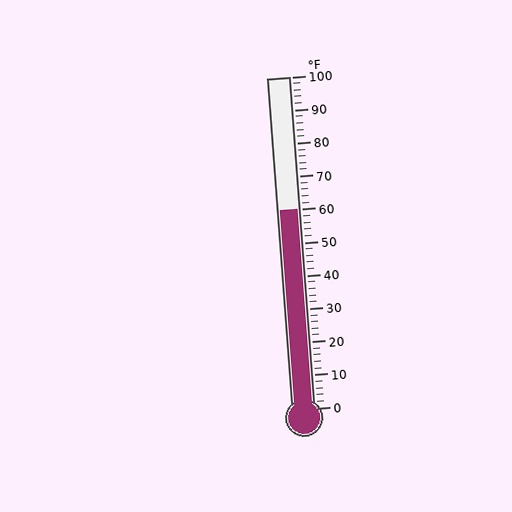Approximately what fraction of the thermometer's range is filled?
The thermometer is filled to approximately 60% of its range.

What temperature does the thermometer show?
The thermometer shows approximately 60°F.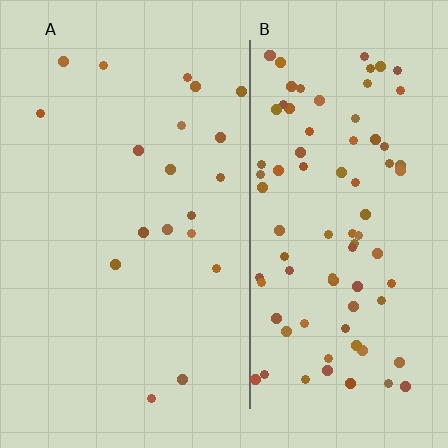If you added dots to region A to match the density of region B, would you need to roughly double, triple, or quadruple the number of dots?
Approximately quadruple.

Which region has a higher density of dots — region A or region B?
B (the right).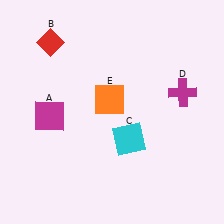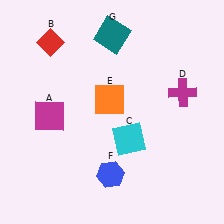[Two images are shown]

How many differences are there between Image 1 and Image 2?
There are 2 differences between the two images.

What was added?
A blue hexagon (F), a teal square (G) were added in Image 2.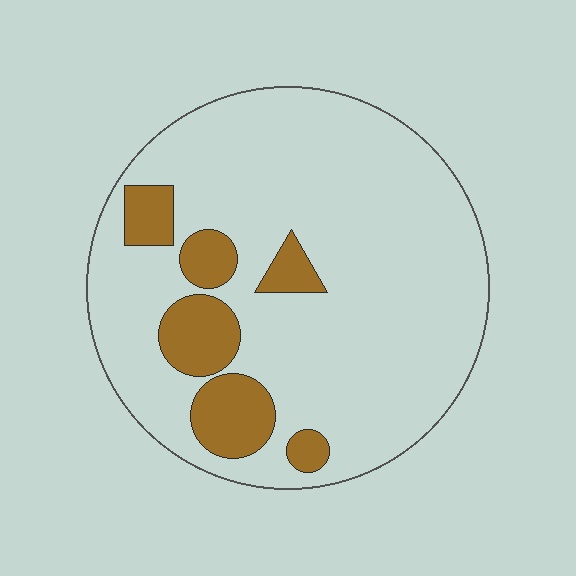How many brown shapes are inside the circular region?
6.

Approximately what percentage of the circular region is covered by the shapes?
Approximately 15%.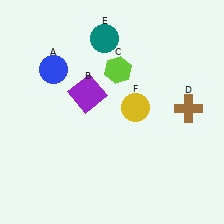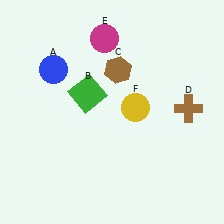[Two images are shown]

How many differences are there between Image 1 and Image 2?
There are 3 differences between the two images.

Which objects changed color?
B changed from purple to green. C changed from lime to brown. E changed from teal to magenta.